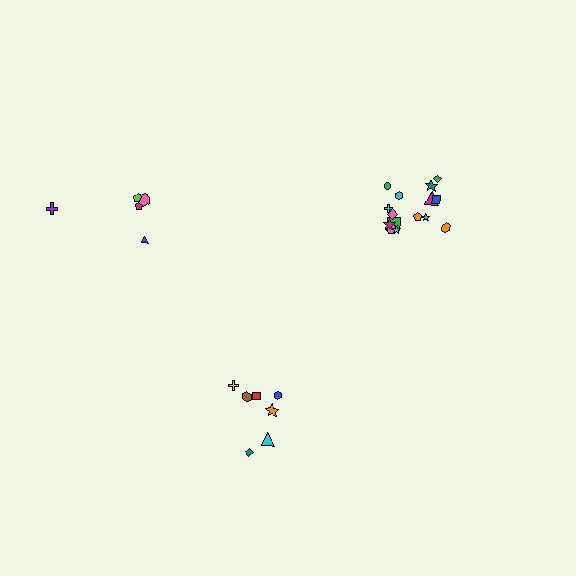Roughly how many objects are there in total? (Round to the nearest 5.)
Roughly 25 objects in total.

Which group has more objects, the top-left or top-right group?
The top-right group.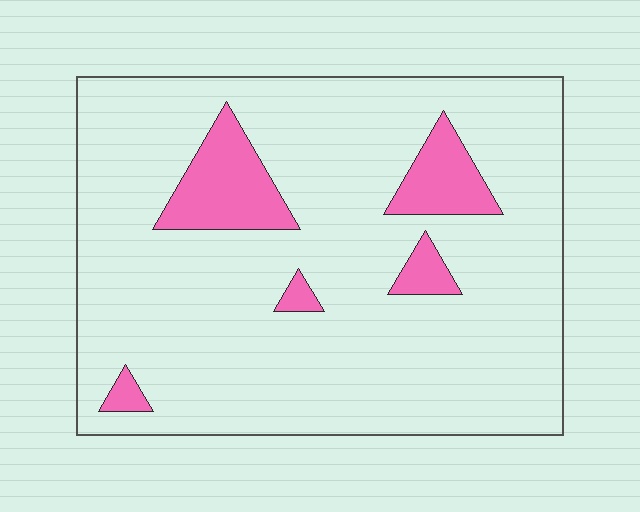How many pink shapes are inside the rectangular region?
5.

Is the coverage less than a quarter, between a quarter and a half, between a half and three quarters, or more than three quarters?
Less than a quarter.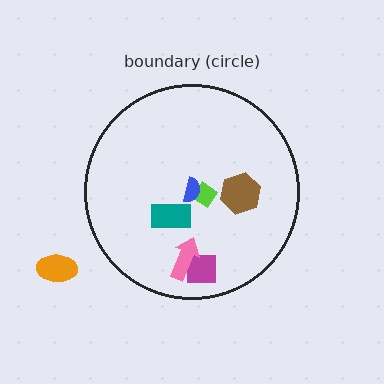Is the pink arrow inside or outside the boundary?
Inside.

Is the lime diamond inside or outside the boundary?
Inside.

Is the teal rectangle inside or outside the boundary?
Inside.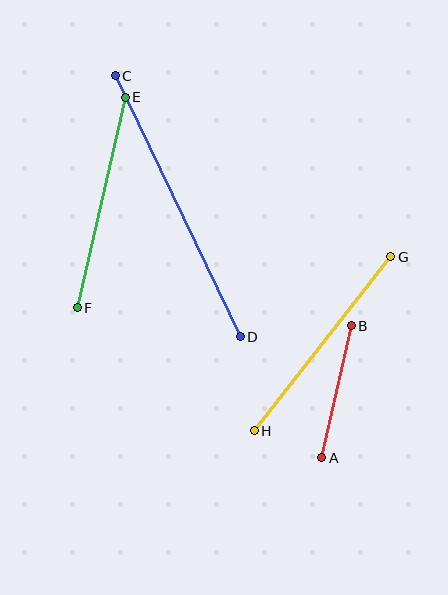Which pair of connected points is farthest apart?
Points C and D are farthest apart.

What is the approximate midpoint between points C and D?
The midpoint is at approximately (178, 206) pixels.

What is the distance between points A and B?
The distance is approximately 136 pixels.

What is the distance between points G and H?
The distance is approximately 221 pixels.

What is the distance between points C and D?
The distance is approximately 289 pixels.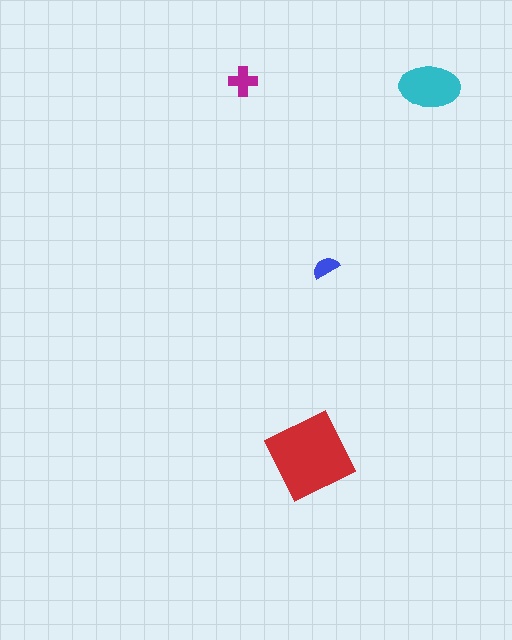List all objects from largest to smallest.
The red diamond, the cyan ellipse, the magenta cross, the blue semicircle.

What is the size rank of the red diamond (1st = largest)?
1st.